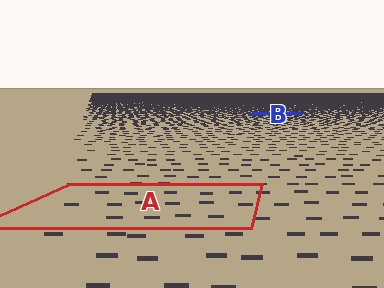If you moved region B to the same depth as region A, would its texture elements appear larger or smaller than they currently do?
They would appear larger. At a closer depth, the same texture elements are projected at a bigger on-screen size.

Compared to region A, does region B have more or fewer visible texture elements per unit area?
Region B has more texture elements per unit area — they are packed more densely because it is farther away.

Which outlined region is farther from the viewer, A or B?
Region B is farther from the viewer — the texture elements inside it appear smaller and more densely packed.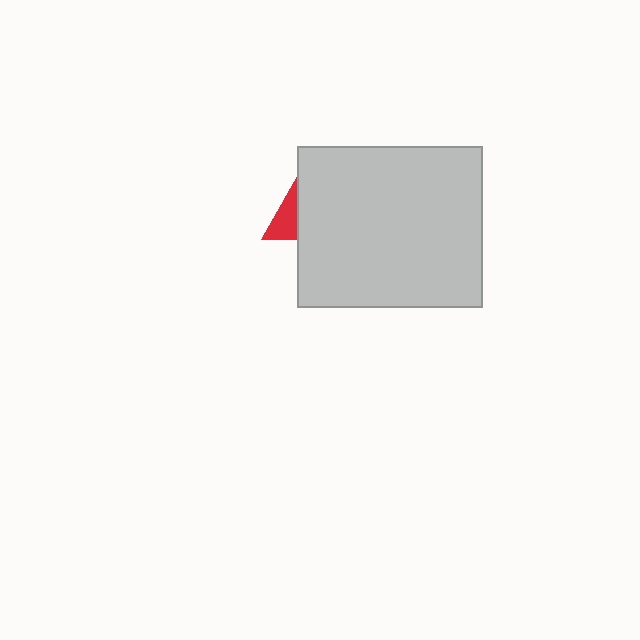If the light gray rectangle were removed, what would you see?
You would see the complete red triangle.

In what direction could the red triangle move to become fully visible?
The red triangle could move left. That would shift it out from behind the light gray rectangle entirely.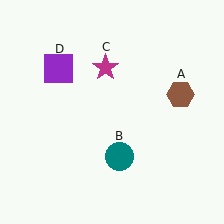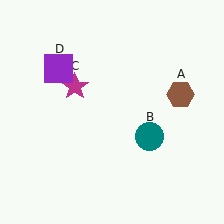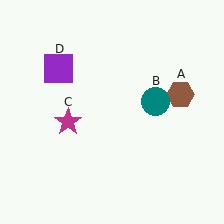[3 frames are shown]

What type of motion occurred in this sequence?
The teal circle (object B), magenta star (object C) rotated counterclockwise around the center of the scene.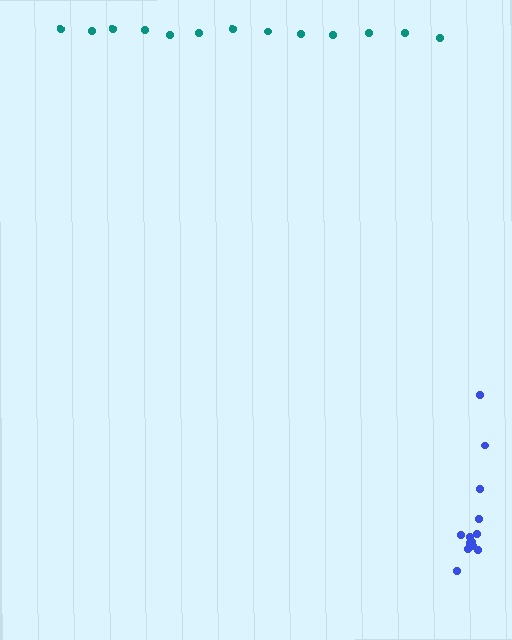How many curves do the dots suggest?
There are 2 distinct paths.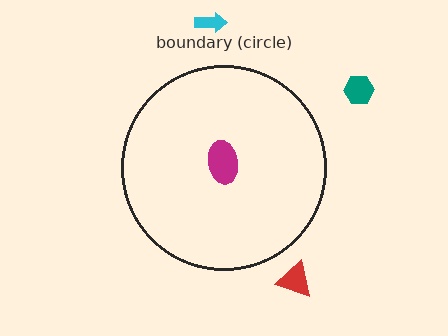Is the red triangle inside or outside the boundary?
Outside.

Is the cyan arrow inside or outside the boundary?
Outside.